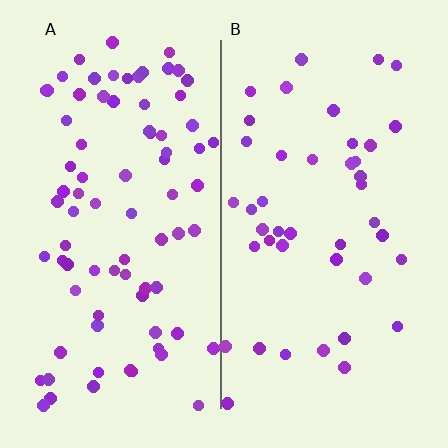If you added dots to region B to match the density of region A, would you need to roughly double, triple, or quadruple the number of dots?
Approximately double.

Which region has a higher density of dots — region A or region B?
A (the left).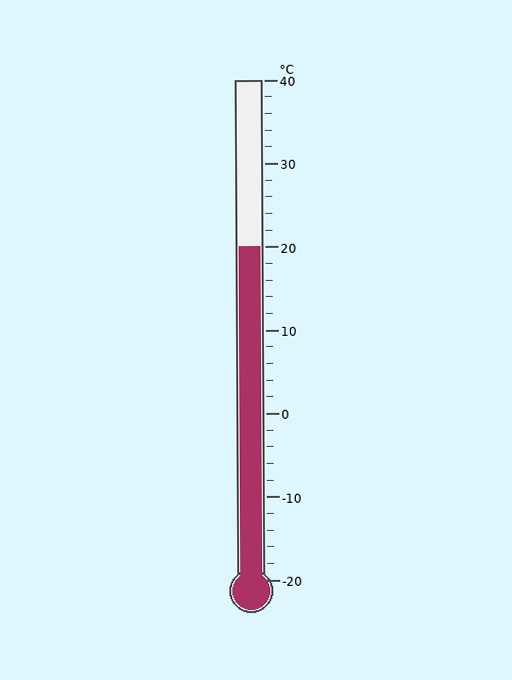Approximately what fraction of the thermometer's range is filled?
The thermometer is filled to approximately 65% of its range.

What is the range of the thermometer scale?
The thermometer scale ranges from -20°C to 40°C.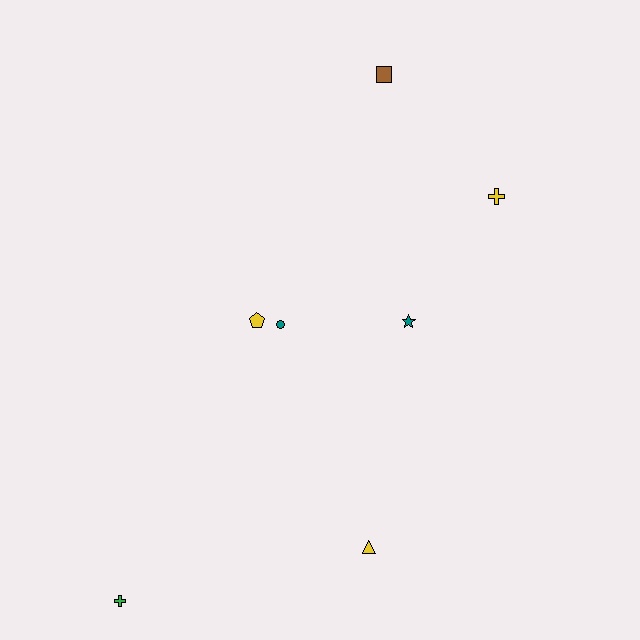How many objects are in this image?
There are 7 objects.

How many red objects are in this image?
There are no red objects.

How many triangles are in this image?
There is 1 triangle.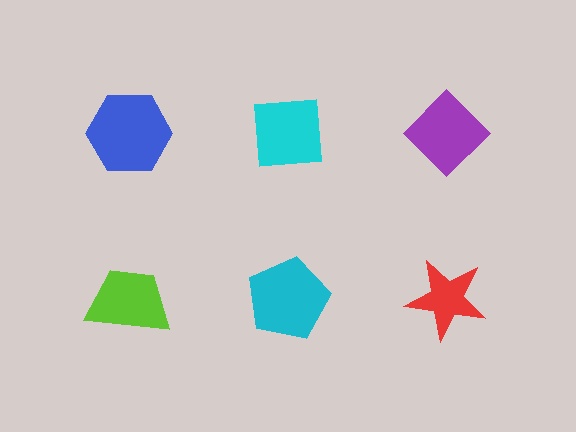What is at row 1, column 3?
A purple diamond.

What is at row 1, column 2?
A cyan square.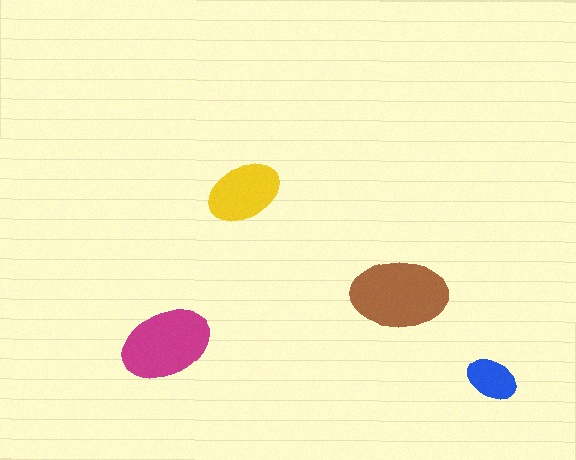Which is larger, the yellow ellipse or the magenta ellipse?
The magenta one.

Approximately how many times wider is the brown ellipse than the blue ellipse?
About 2 times wider.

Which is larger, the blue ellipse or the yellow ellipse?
The yellow one.